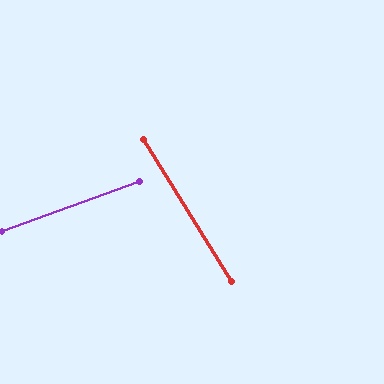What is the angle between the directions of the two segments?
Approximately 78 degrees.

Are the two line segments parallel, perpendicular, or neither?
Neither parallel nor perpendicular — they differ by about 78°.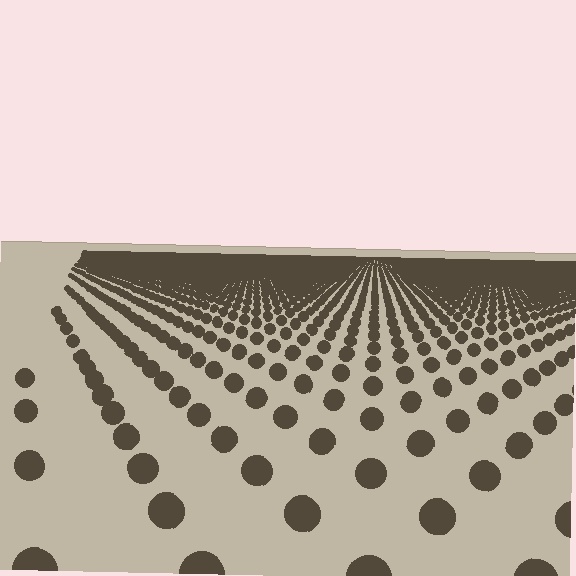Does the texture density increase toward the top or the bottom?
Density increases toward the top.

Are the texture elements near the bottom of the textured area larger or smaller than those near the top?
Larger. Near the bottom, elements are closer to the viewer and appear at a bigger on-screen size.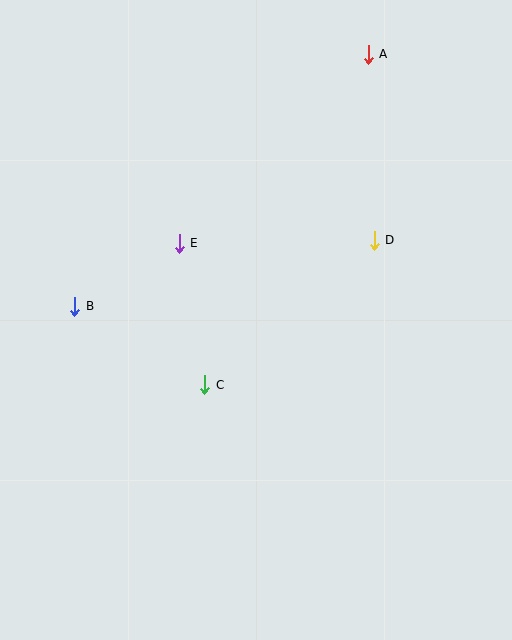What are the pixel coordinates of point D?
Point D is at (374, 240).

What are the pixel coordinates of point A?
Point A is at (368, 54).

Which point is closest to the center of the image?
Point C at (205, 385) is closest to the center.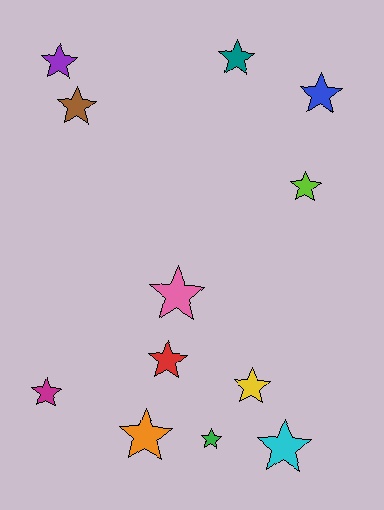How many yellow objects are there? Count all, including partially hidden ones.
There is 1 yellow object.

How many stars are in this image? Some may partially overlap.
There are 12 stars.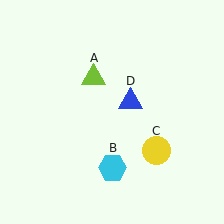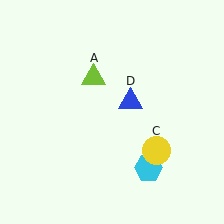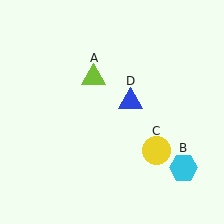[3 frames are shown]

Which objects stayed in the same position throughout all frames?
Lime triangle (object A) and yellow circle (object C) and blue triangle (object D) remained stationary.